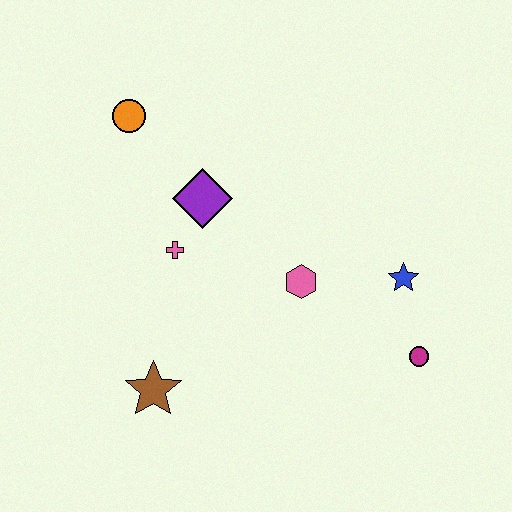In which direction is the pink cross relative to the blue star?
The pink cross is to the left of the blue star.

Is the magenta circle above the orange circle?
No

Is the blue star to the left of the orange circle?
No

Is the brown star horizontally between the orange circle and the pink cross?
Yes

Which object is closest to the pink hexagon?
The blue star is closest to the pink hexagon.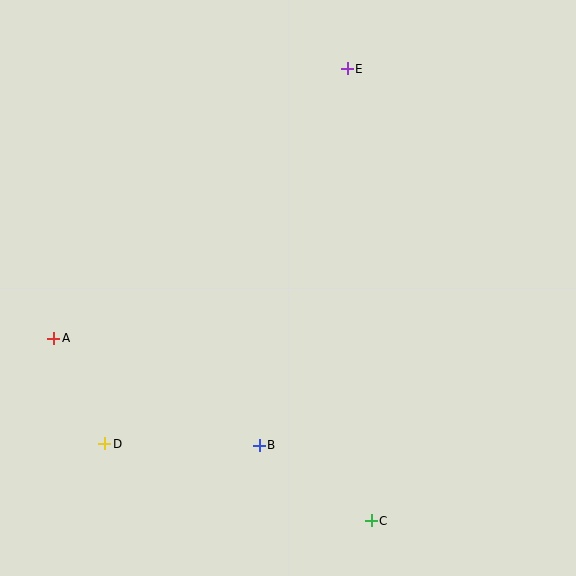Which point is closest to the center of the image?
Point B at (259, 445) is closest to the center.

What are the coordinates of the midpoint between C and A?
The midpoint between C and A is at (213, 429).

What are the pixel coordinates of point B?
Point B is at (259, 445).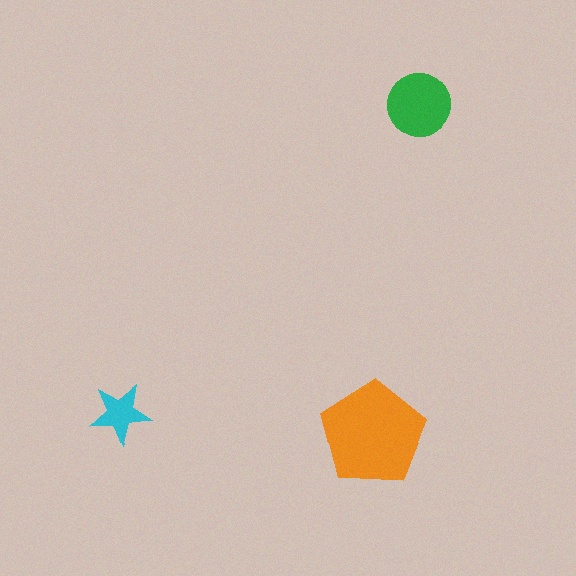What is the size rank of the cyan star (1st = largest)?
3rd.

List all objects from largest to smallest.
The orange pentagon, the green circle, the cyan star.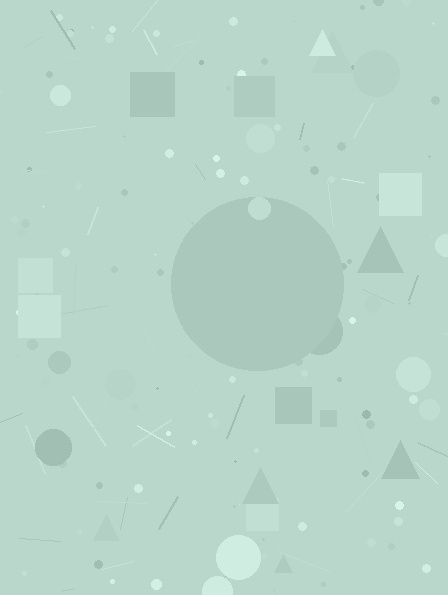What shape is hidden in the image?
A circle is hidden in the image.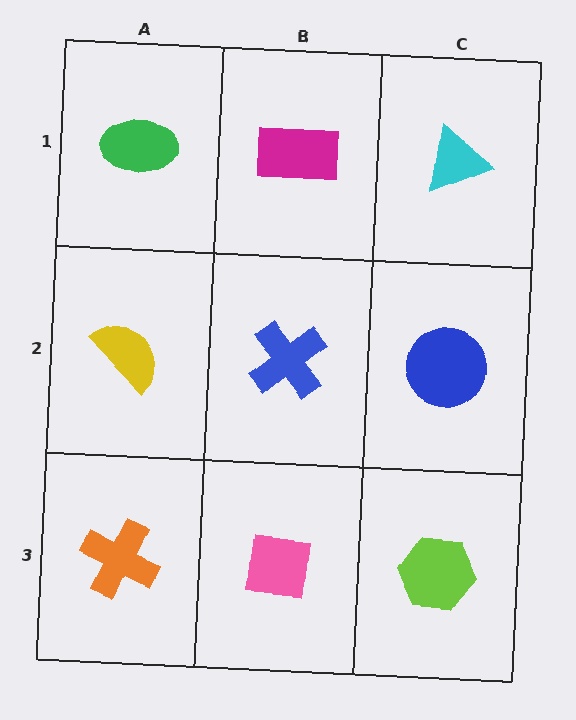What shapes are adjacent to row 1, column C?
A blue circle (row 2, column C), a magenta rectangle (row 1, column B).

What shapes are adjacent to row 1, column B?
A blue cross (row 2, column B), a green ellipse (row 1, column A), a cyan triangle (row 1, column C).